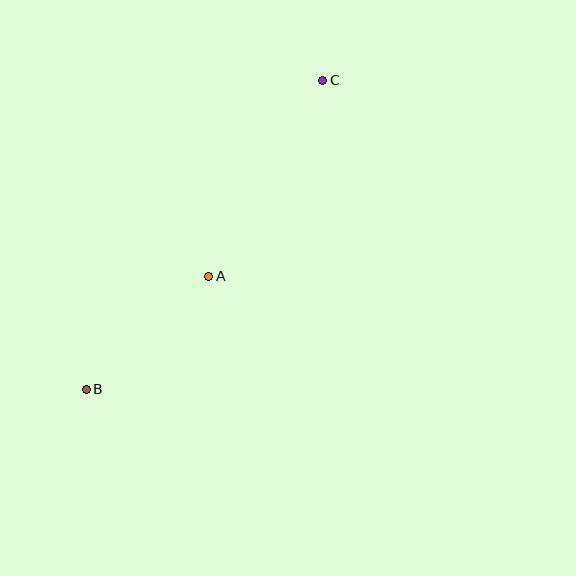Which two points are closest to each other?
Points A and B are closest to each other.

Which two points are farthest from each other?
Points B and C are farthest from each other.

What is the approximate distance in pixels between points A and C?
The distance between A and C is approximately 227 pixels.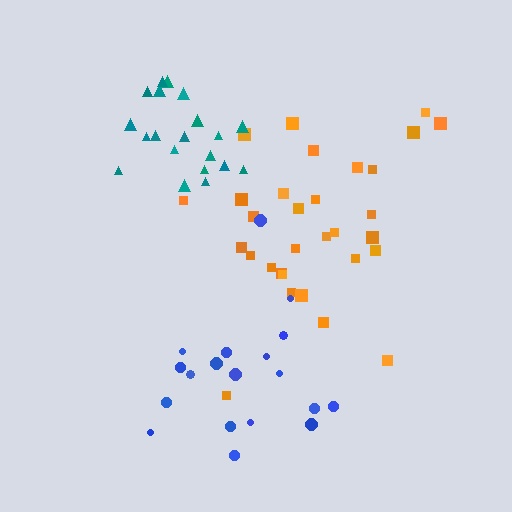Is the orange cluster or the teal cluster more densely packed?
Teal.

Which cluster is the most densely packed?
Teal.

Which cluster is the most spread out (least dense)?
Orange.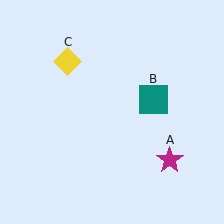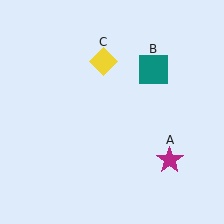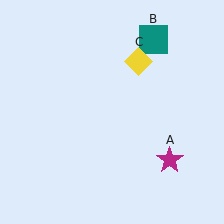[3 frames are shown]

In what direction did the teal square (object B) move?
The teal square (object B) moved up.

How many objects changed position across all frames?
2 objects changed position: teal square (object B), yellow diamond (object C).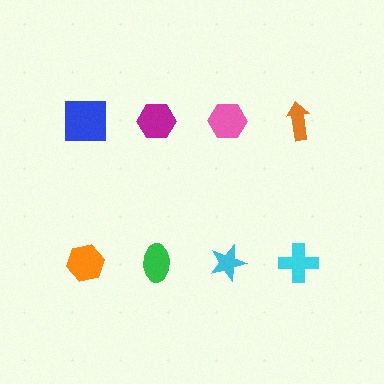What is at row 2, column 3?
A cyan star.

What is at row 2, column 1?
An orange hexagon.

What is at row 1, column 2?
A magenta hexagon.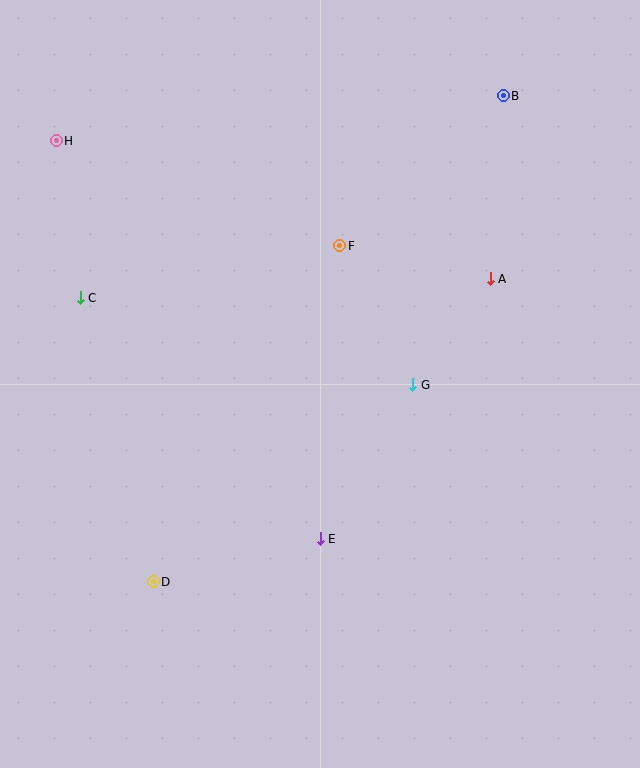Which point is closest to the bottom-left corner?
Point D is closest to the bottom-left corner.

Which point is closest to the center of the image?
Point G at (413, 385) is closest to the center.